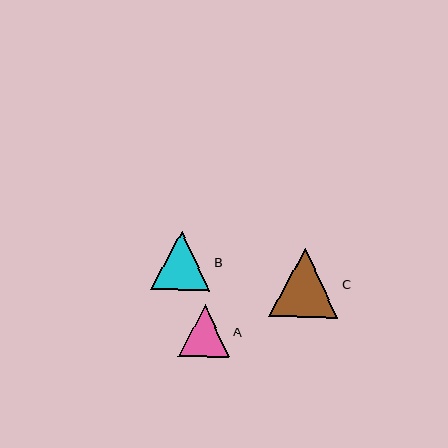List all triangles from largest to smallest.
From largest to smallest: C, B, A.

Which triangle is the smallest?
Triangle A is the smallest with a size of approximately 52 pixels.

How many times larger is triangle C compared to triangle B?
Triangle C is approximately 1.2 times the size of triangle B.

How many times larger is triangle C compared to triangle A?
Triangle C is approximately 1.3 times the size of triangle A.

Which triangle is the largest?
Triangle C is the largest with a size of approximately 69 pixels.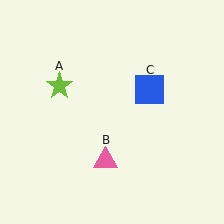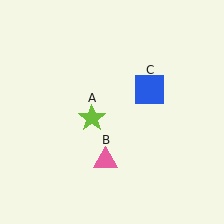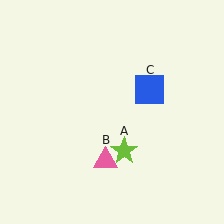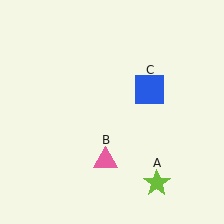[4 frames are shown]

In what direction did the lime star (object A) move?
The lime star (object A) moved down and to the right.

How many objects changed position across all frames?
1 object changed position: lime star (object A).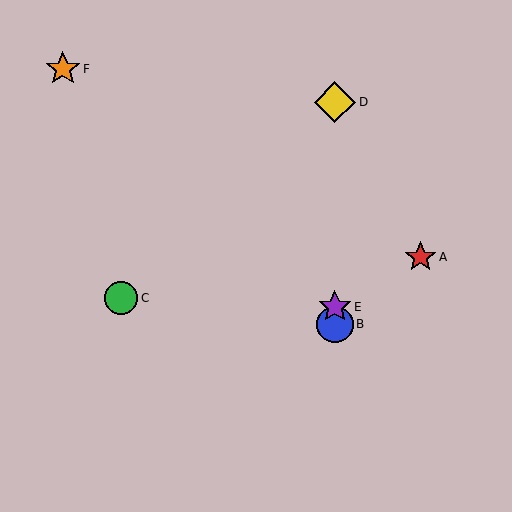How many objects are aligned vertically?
3 objects (B, D, E) are aligned vertically.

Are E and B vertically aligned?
Yes, both are at x≈335.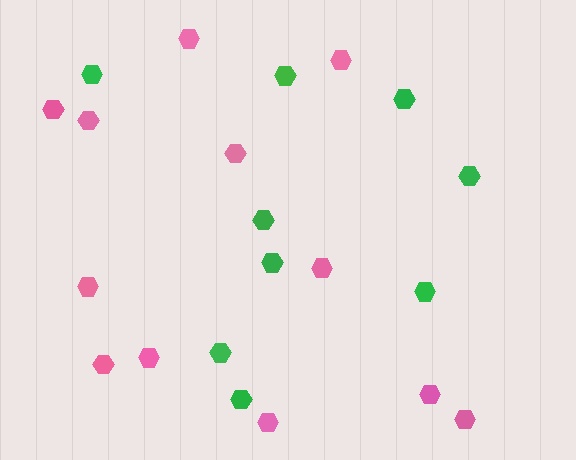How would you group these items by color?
There are 2 groups: one group of green hexagons (9) and one group of pink hexagons (12).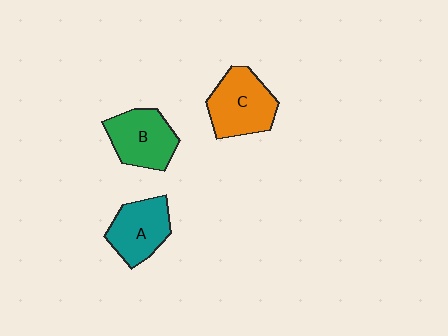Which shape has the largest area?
Shape C (orange).